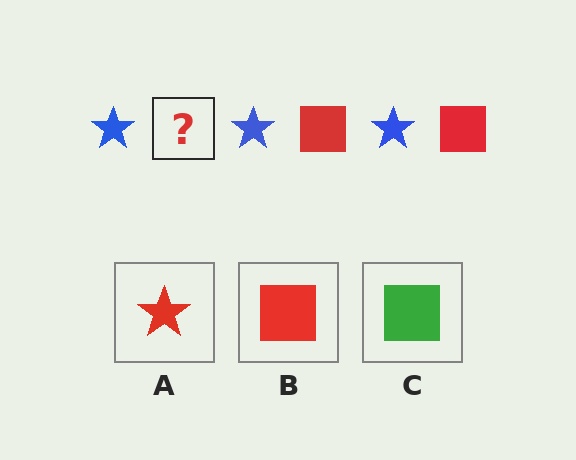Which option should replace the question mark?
Option B.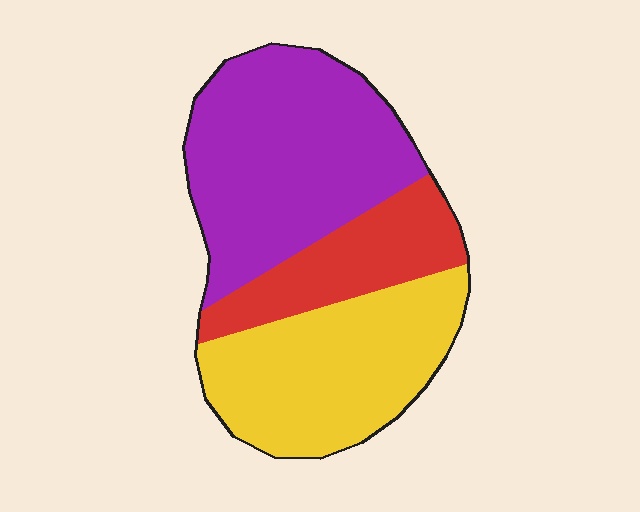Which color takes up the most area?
Purple, at roughly 45%.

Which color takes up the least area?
Red, at roughly 20%.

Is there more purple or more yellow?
Purple.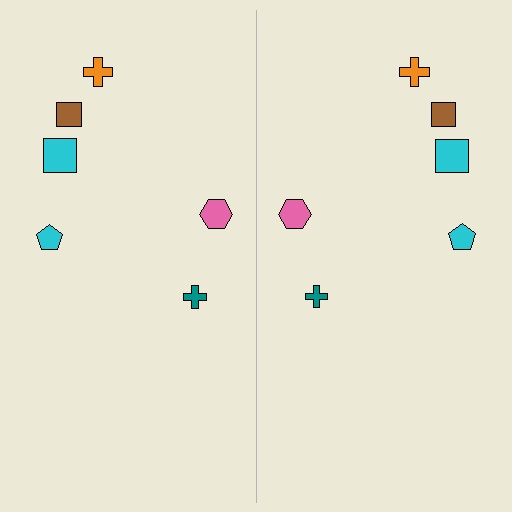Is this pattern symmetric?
Yes, this pattern has bilateral (reflection) symmetry.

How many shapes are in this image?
There are 12 shapes in this image.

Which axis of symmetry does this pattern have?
The pattern has a vertical axis of symmetry running through the center of the image.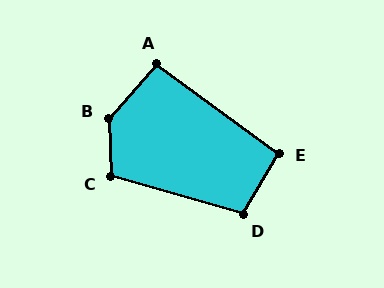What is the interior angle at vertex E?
Approximately 96 degrees (obtuse).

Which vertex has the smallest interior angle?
A, at approximately 95 degrees.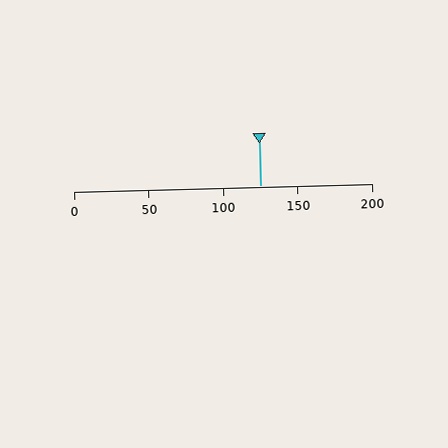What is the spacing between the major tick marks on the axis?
The major ticks are spaced 50 apart.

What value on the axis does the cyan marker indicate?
The marker indicates approximately 125.